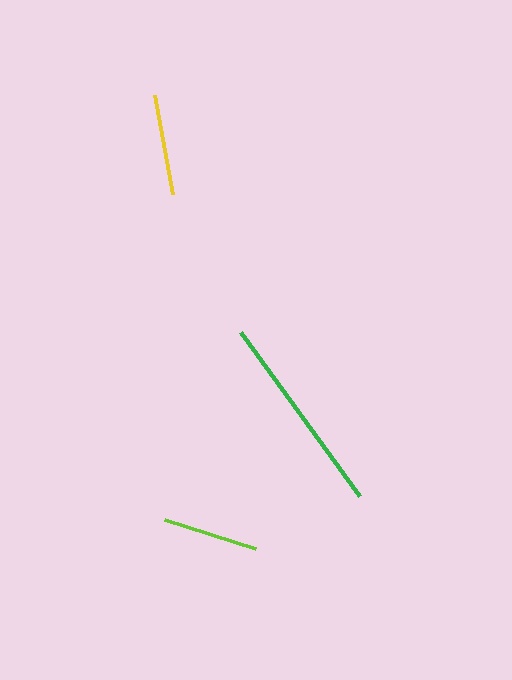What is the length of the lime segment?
The lime segment is approximately 96 pixels long.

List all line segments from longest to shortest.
From longest to shortest: green, yellow, lime.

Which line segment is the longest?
The green line is the longest at approximately 203 pixels.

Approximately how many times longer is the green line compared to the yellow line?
The green line is approximately 2.0 times the length of the yellow line.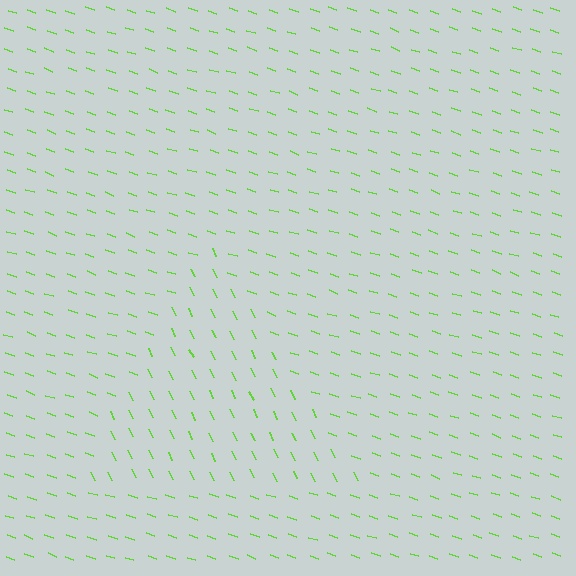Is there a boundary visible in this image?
Yes, there is a texture boundary formed by a change in line orientation.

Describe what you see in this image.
The image is filled with small lime line segments. A triangle region in the image has lines oriented differently from the surrounding lines, creating a visible texture boundary.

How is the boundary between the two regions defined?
The boundary is defined purely by a change in line orientation (approximately 45 degrees difference). All lines are the same color and thickness.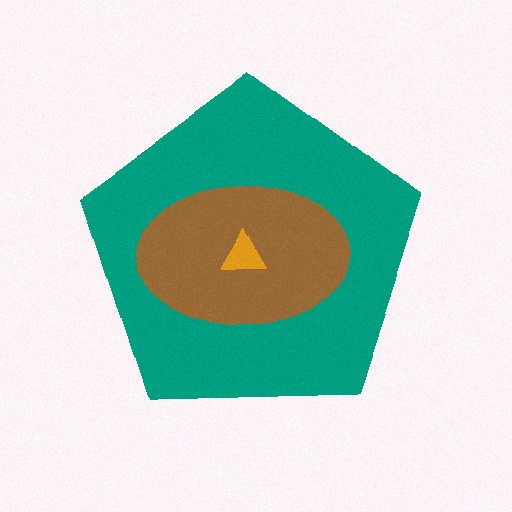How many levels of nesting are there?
3.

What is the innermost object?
The orange triangle.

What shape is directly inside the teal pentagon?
The brown ellipse.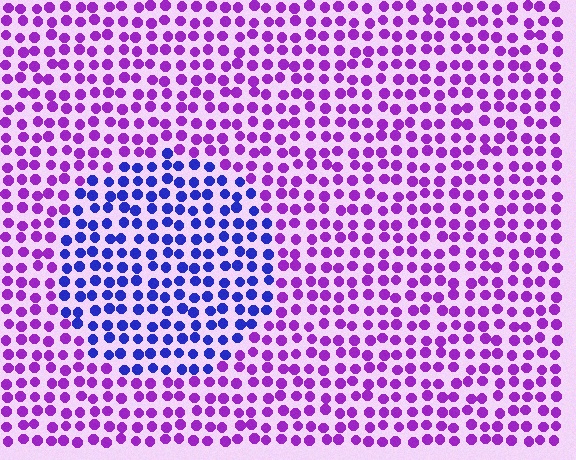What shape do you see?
I see a circle.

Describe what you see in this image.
The image is filled with small purple elements in a uniform arrangement. A circle-shaped region is visible where the elements are tinted to a slightly different hue, forming a subtle color boundary.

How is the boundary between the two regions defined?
The boundary is defined purely by a slight shift in hue (about 49 degrees). Spacing, size, and orientation are identical on both sides.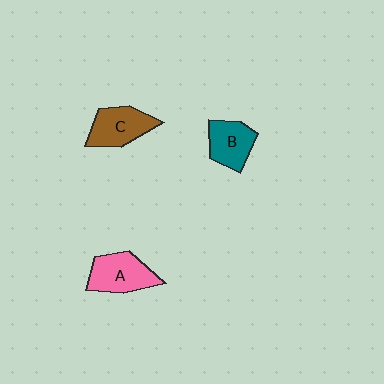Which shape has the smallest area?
Shape B (teal).